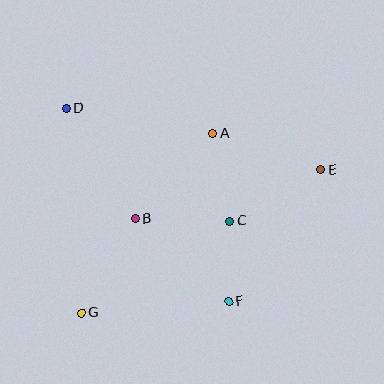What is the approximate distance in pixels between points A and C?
The distance between A and C is approximately 89 pixels.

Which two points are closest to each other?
Points C and F are closest to each other.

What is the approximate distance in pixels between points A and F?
The distance between A and F is approximately 169 pixels.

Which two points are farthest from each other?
Points E and G are farthest from each other.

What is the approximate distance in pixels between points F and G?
The distance between F and G is approximately 148 pixels.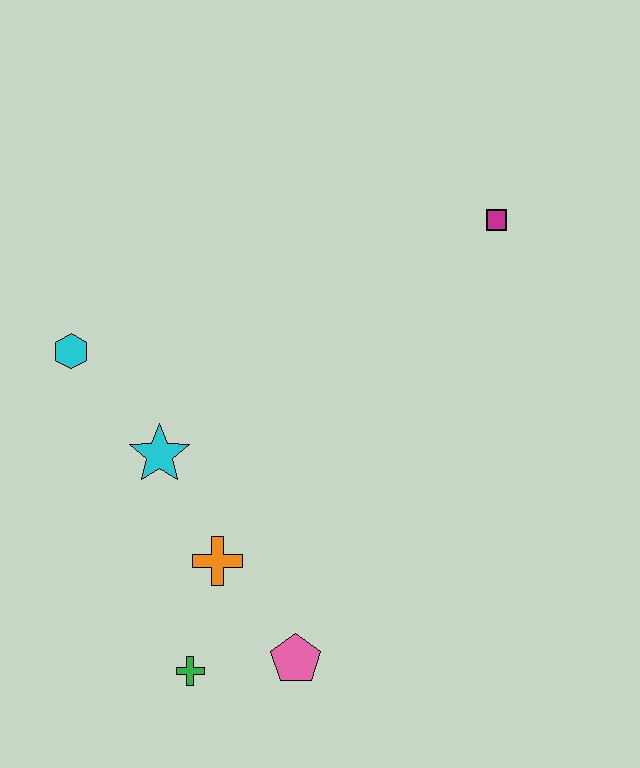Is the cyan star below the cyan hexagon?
Yes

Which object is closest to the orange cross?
The green cross is closest to the orange cross.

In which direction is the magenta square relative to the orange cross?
The magenta square is above the orange cross.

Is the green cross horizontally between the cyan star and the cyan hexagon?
No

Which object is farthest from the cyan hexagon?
The magenta square is farthest from the cyan hexagon.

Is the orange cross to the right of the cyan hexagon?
Yes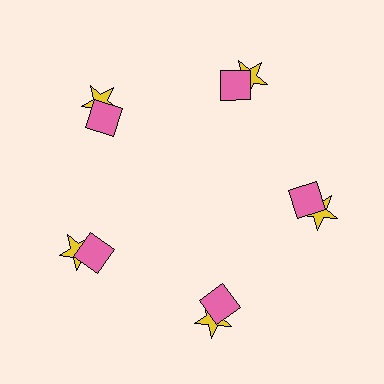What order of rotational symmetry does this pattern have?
This pattern has 5-fold rotational symmetry.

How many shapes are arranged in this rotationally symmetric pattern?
There are 10 shapes, arranged in 5 groups of 2.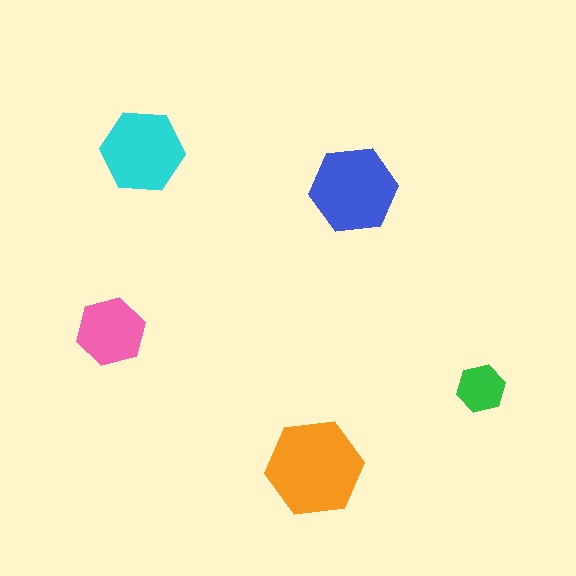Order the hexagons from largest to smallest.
the orange one, the blue one, the cyan one, the pink one, the green one.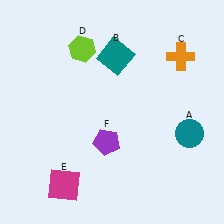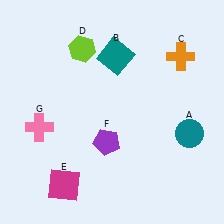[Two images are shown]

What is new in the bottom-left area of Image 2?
A pink cross (G) was added in the bottom-left area of Image 2.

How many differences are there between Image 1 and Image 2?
There is 1 difference between the two images.